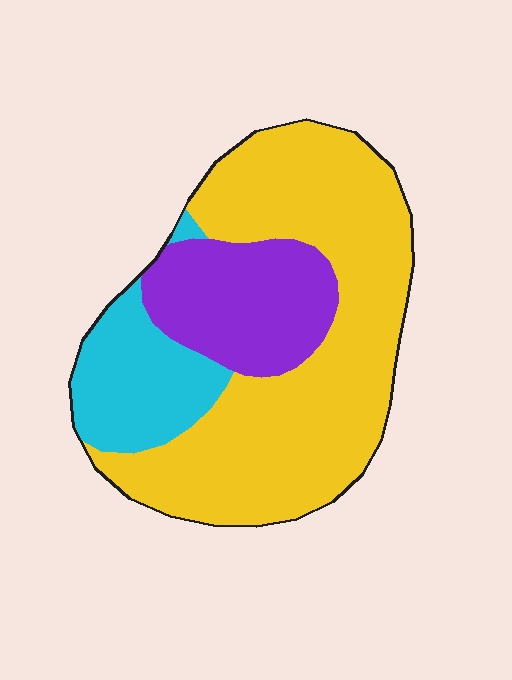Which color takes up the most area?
Yellow, at roughly 60%.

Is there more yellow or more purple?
Yellow.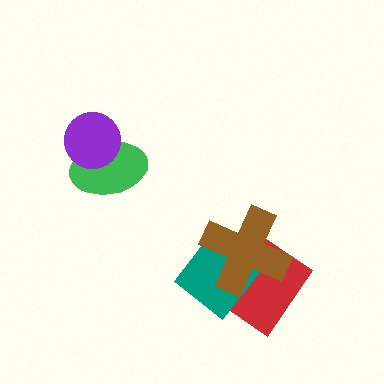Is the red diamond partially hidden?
Yes, it is partially covered by another shape.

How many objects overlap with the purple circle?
1 object overlaps with the purple circle.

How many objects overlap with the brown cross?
2 objects overlap with the brown cross.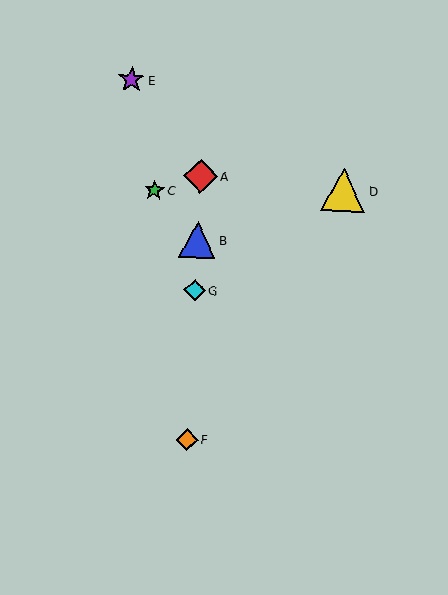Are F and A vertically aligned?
Yes, both are at x≈187.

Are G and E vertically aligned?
No, G is at x≈195 and E is at x≈131.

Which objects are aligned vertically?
Objects A, B, F, G are aligned vertically.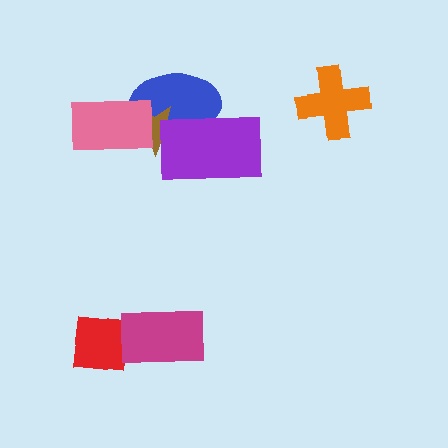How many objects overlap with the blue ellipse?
3 objects overlap with the blue ellipse.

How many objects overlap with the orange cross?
0 objects overlap with the orange cross.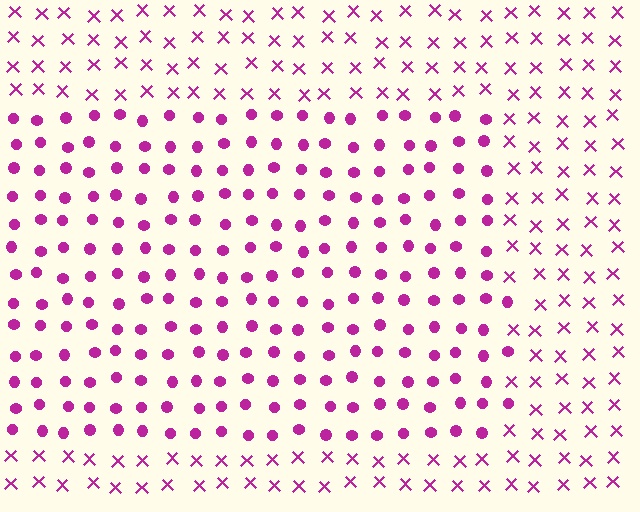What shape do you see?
I see a rectangle.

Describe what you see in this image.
The image is filled with small magenta elements arranged in a uniform grid. A rectangle-shaped region contains circles, while the surrounding area contains X marks. The boundary is defined purely by the change in element shape.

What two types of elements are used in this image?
The image uses circles inside the rectangle region and X marks outside it.